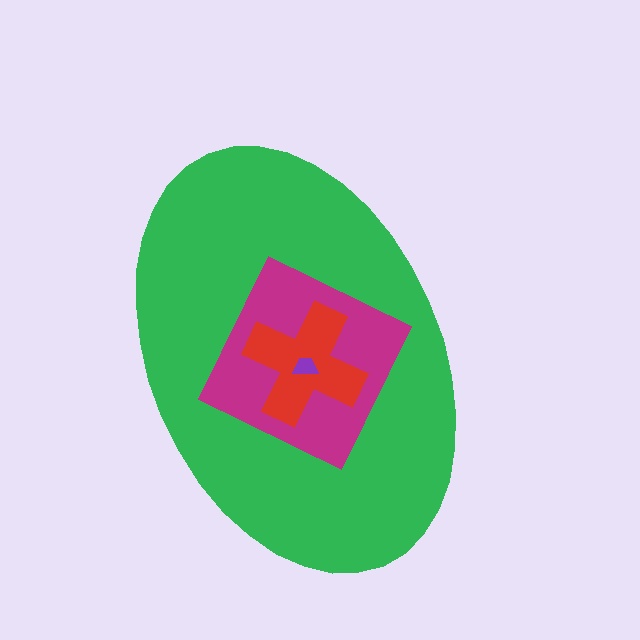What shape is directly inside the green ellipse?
The magenta diamond.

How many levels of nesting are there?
4.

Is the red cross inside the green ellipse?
Yes.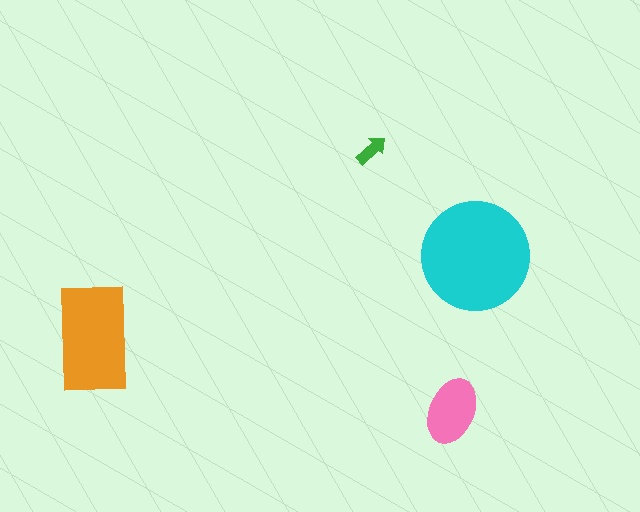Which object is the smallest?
The green arrow.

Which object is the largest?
The cyan circle.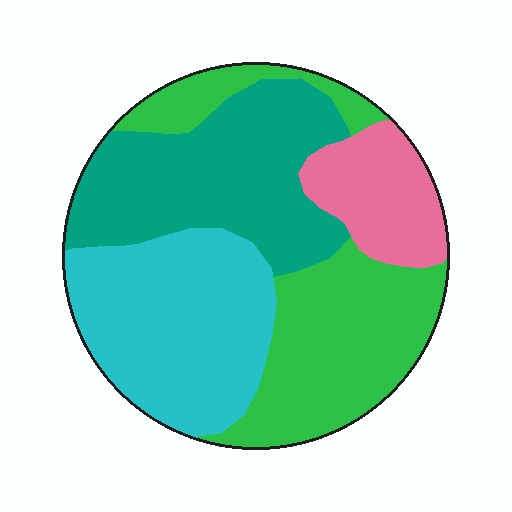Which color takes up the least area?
Pink, at roughly 10%.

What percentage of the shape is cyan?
Cyan covers about 30% of the shape.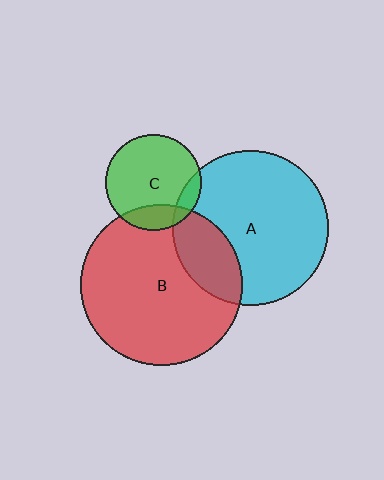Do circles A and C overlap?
Yes.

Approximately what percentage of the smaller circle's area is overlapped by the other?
Approximately 10%.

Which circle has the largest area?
Circle B (red).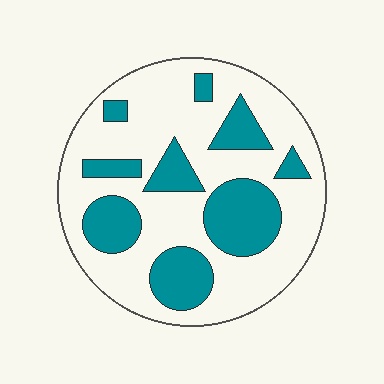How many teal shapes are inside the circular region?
9.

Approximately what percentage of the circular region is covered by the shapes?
Approximately 30%.